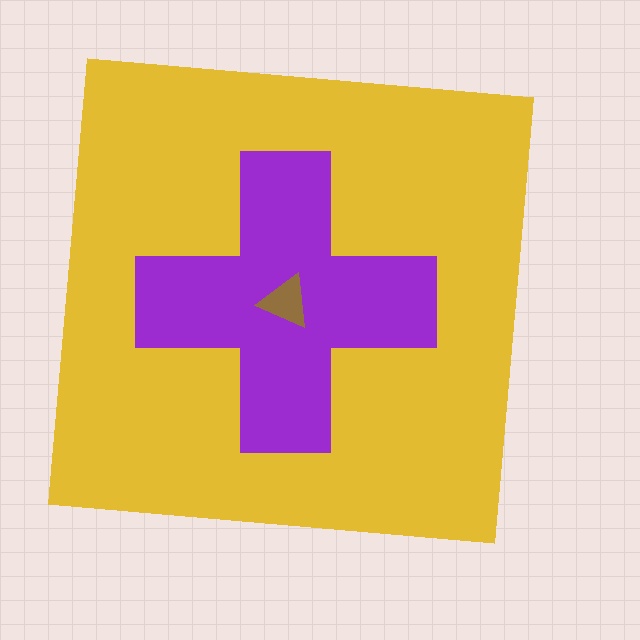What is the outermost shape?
The yellow square.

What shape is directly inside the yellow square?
The purple cross.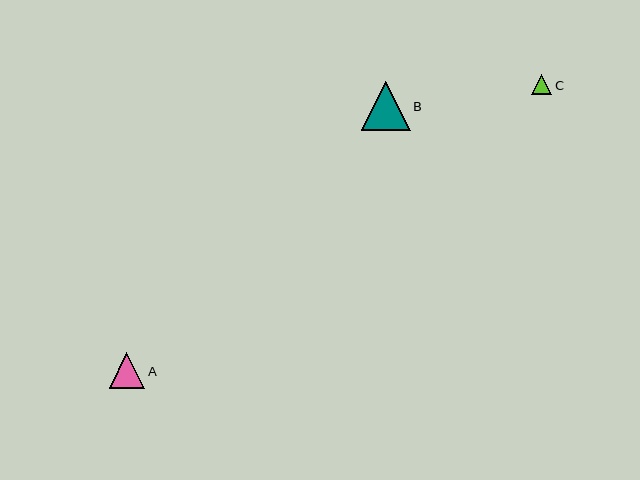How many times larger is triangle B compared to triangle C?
Triangle B is approximately 2.4 times the size of triangle C.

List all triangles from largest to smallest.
From largest to smallest: B, A, C.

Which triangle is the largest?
Triangle B is the largest with a size of approximately 49 pixels.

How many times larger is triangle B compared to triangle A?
Triangle B is approximately 1.4 times the size of triangle A.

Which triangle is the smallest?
Triangle C is the smallest with a size of approximately 20 pixels.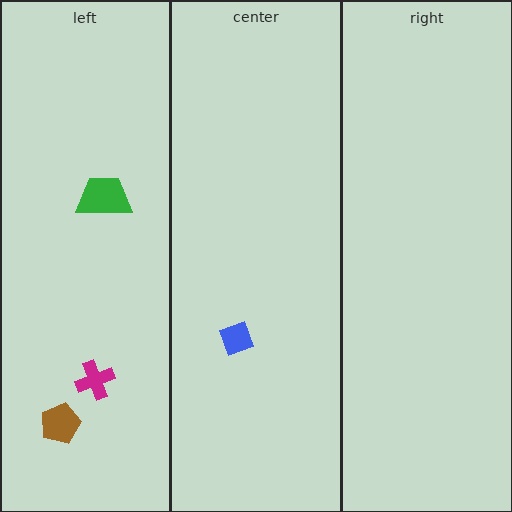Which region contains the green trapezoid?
The left region.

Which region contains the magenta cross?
The left region.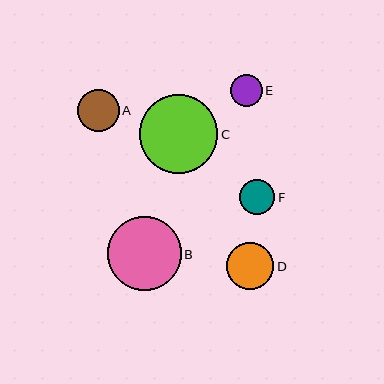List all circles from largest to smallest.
From largest to smallest: C, B, D, A, F, E.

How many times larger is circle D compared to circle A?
Circle D is approximately 1.1 times the size of circle A.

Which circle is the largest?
Circle C is the largest with a size of approximately 78 pixels.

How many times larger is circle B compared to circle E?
Circle B is approximately 2.3 times the size of circle E.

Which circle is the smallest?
Circle E is the smallest with a size of approximately 32 pixels.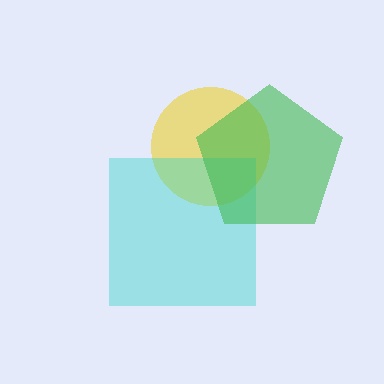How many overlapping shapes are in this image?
There are 3 overlapping shapes in the image.